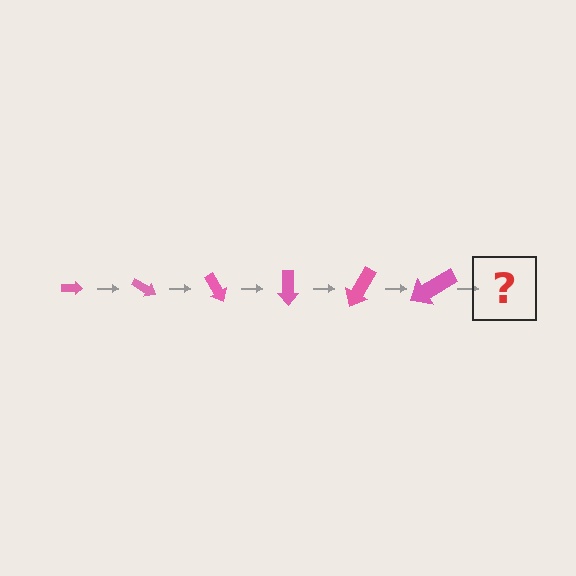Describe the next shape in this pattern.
It should be an arrow, larger than the previous one and rotated 180 degrees from the start.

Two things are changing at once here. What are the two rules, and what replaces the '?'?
The two rules are that the arrow grows larger each step and it rotates 30 degrees each step. The '?' should be an arrow, larger than the previous one and rotated 180 degrees from the start.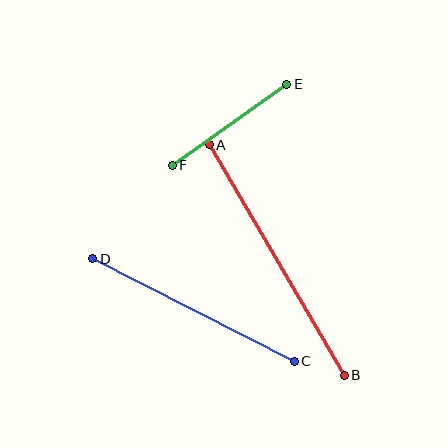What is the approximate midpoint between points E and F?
The midpoint is at approximately (230, 125) pixels.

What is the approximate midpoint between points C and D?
The midpoint is at approximately (194, 310) pixels.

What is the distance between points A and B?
The distance is approximately 267 pixels.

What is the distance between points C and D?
The distance is approximately 226 pixels.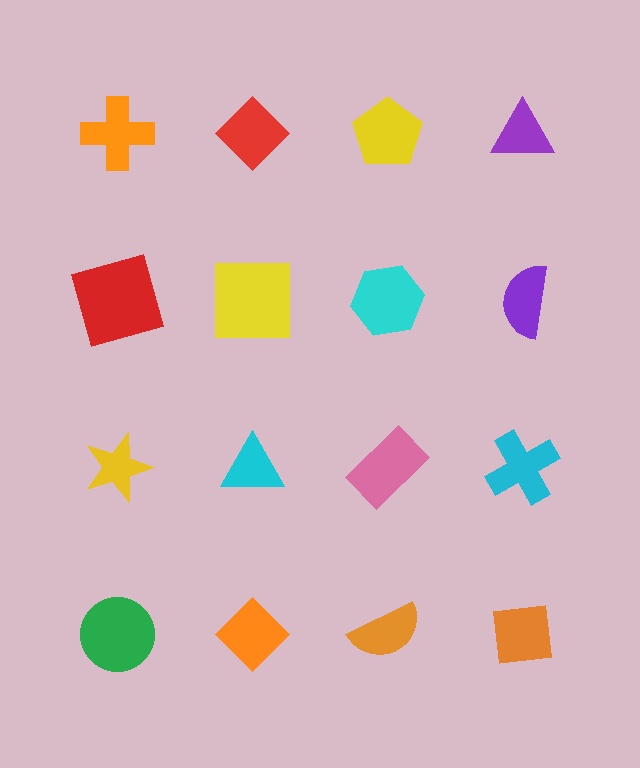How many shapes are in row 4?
4 shapes.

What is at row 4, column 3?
An orange semicircle.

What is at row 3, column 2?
A cyan triangle.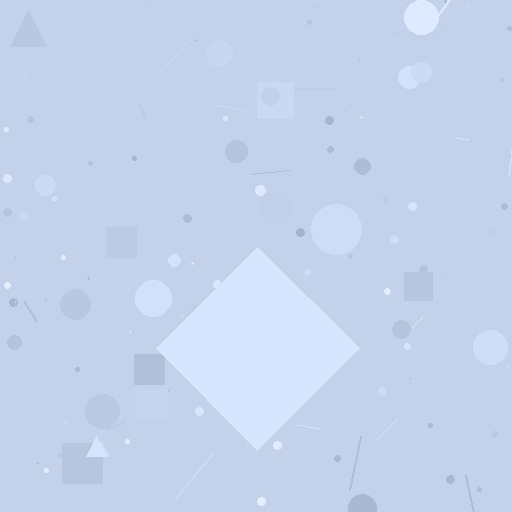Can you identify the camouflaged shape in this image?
The camouflaged shape is a diamond.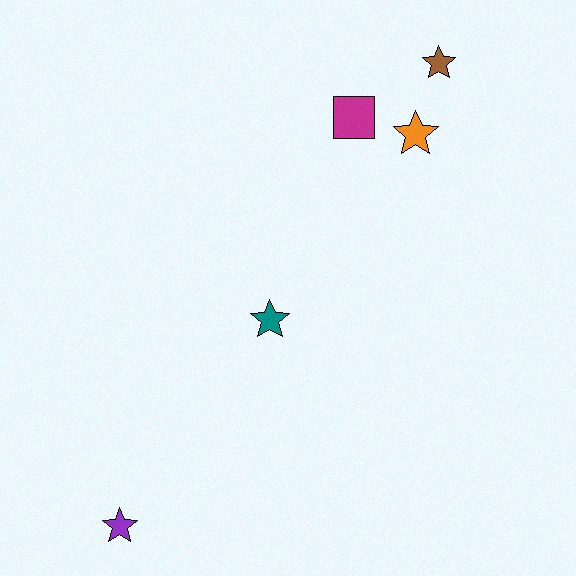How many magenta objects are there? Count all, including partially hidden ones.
There is 1 magenta object.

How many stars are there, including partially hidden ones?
There are 4 stars.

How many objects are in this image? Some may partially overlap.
There are 5 objects.